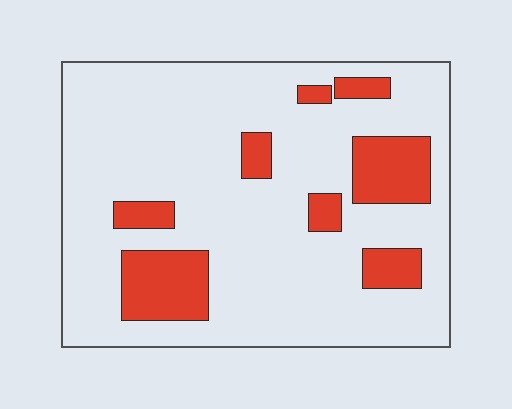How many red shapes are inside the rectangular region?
8.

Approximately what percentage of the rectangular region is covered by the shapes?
Approximately 20%.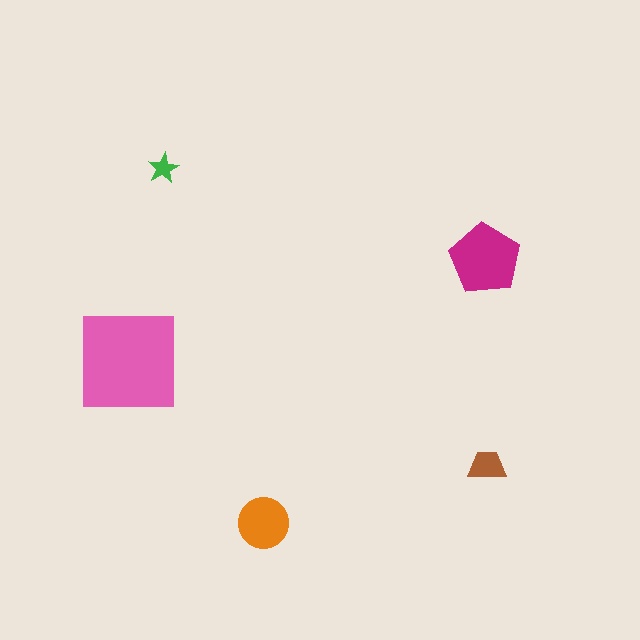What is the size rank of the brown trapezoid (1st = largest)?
4th.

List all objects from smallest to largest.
The green star, the brown trapezoid, the orange circle, the magenta pentagon, the pink square.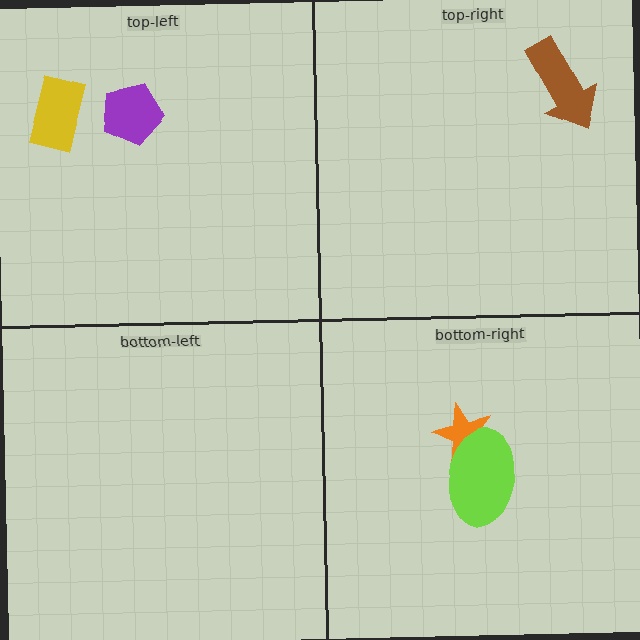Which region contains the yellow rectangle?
The top-left region.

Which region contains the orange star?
The bottom-right region.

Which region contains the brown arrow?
The top-right region.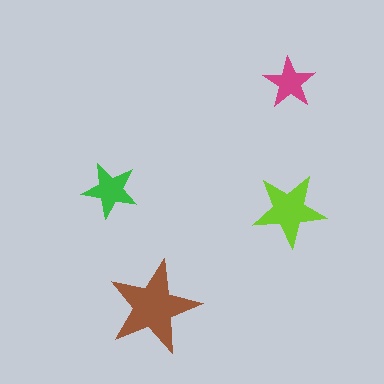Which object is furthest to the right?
The magenta star is rightmost.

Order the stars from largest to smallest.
the brown one, the lime one, the green one, the magenta one.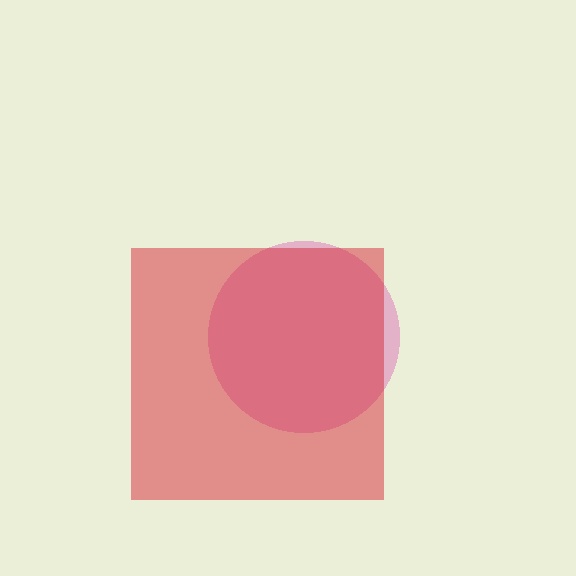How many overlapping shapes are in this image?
There are 2 overlapping shapes in the image.